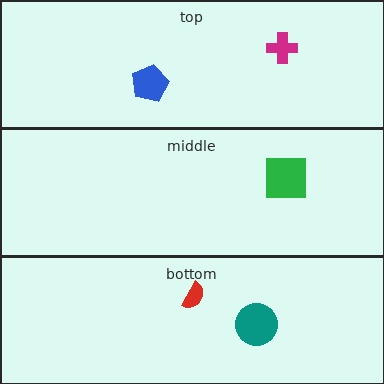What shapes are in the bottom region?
The red semicircle, the teal circle.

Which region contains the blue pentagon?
The top region.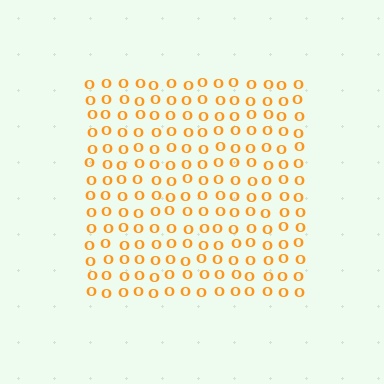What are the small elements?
The small elements are letter O's.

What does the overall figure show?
The overall figure shows a square.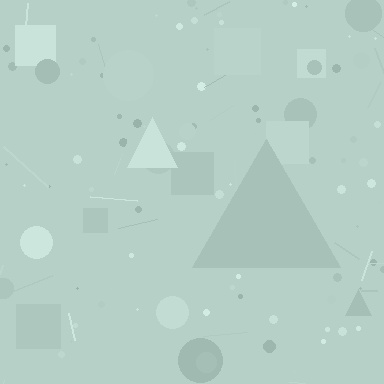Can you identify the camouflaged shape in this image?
The camouflaged shape is a triangle.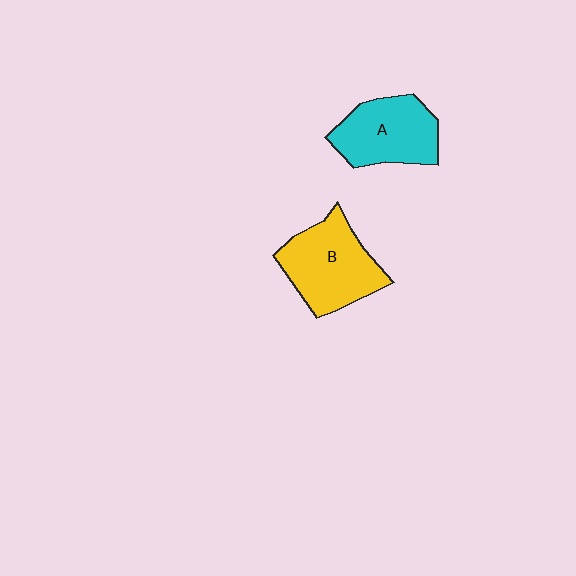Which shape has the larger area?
Shape B (yellow).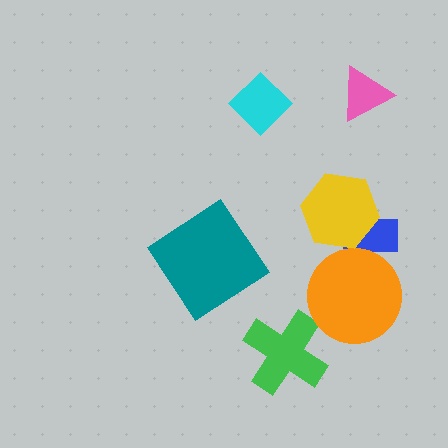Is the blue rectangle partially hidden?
Yes, it is partially covered by another shape.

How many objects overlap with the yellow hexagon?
1 object overlaps with the yellow hexagon.